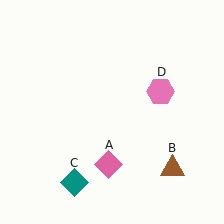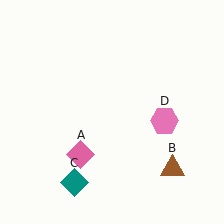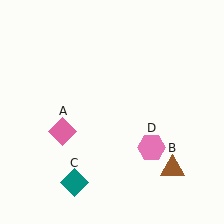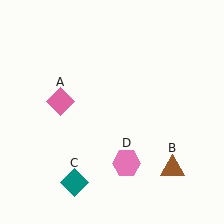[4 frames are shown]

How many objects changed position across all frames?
2 objects changed position: pink diamond (object A), pink hexagon (object D).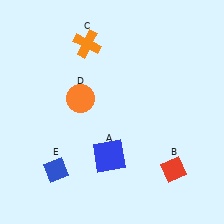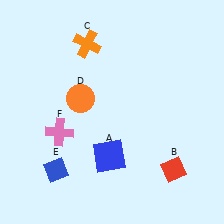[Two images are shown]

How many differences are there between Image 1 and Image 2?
There is 1 difference between the two images.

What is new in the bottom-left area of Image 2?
A pink cross (F) was added in the bottom-left area of Image 2.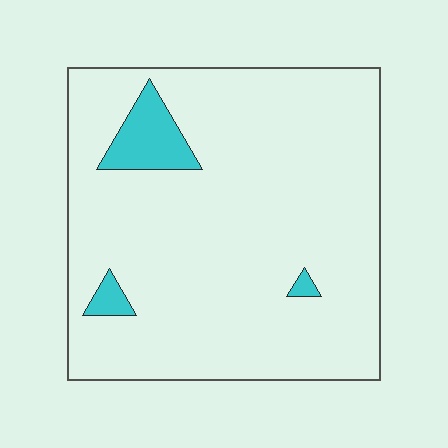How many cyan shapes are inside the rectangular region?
3.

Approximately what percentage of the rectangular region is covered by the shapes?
Approximately 5%.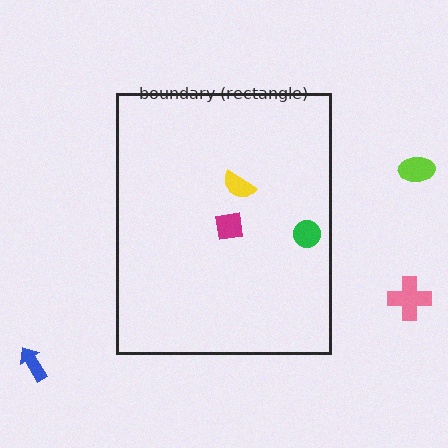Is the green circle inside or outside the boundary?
Inside.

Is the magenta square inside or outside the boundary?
Inside.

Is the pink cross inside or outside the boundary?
Outside.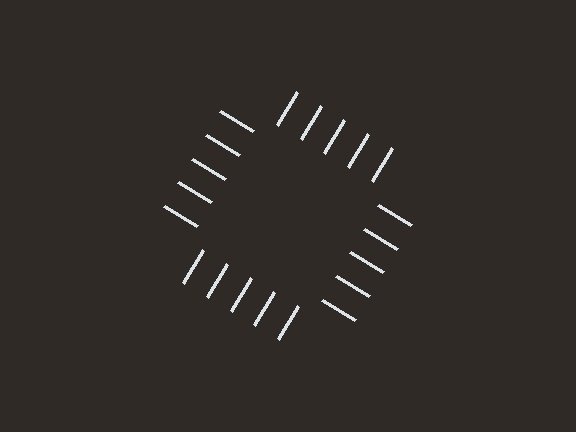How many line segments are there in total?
20 — 5 along each of the 4 edges.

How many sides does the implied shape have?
4 sides — the line-ends trace a square.